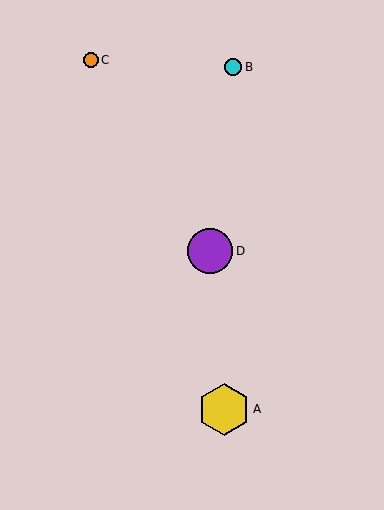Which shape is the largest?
The yellow hexagon (labeled A) is the largest.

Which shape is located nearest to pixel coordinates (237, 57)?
The cyan circle (labeled B) at (233, 67) is nearest to that location.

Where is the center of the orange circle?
The center of the orange circle is at (91, 60).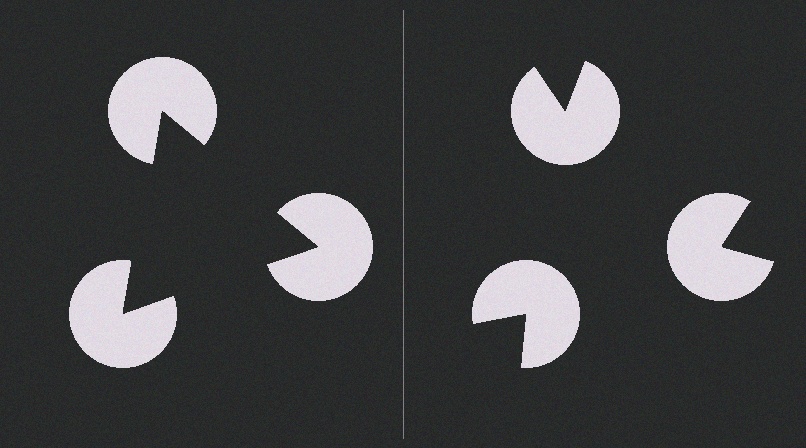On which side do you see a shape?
An illusory triangle appears on the left side. On the right side the wedge cuts are rotated, so no coherent shape forms.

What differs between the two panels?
The pac-man discs are positioned identically on both sides; only the wedge orientations differ. On the left they align to a triangle; on the right they are misaligned.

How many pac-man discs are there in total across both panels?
6 — 3 on each side.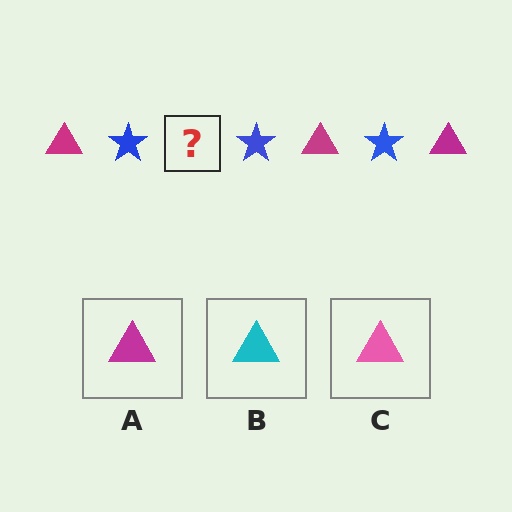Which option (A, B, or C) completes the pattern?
A.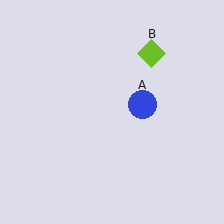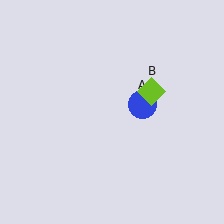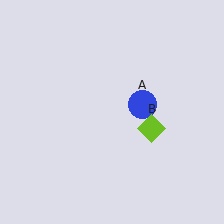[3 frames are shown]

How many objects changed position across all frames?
1 object changed position: lime diamond (object B).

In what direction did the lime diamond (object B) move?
The lime diamond (object B) moved down.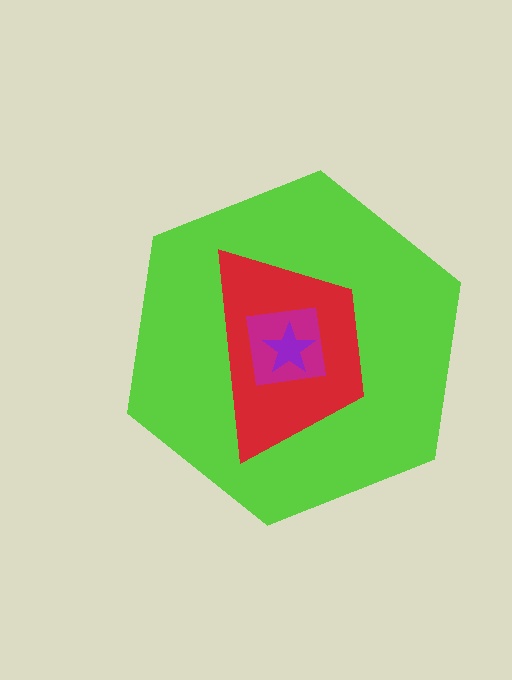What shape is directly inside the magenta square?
The purple star.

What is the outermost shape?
The lime hexagon.